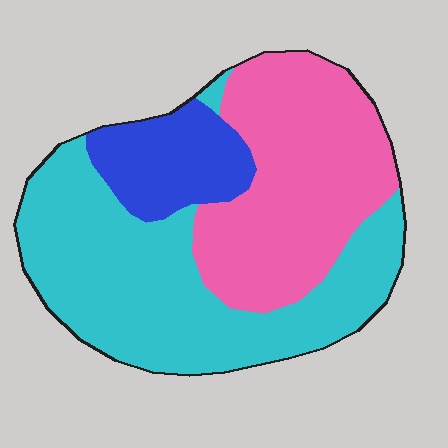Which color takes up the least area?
Blue, at roughly 15%.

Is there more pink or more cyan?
Cyan.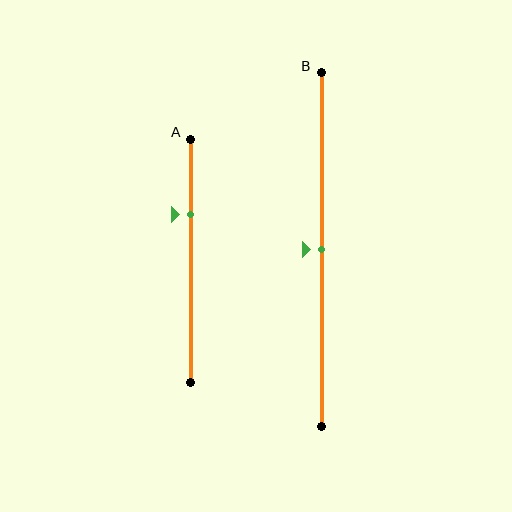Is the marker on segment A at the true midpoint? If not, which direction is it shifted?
No, the marker on segment A is shifted upward by about 19% of the segment length.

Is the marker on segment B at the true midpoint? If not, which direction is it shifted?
Yes, the marker on segment B is at the true midpoint.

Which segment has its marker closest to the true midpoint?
Segment B has its marker closest to the true midpoint.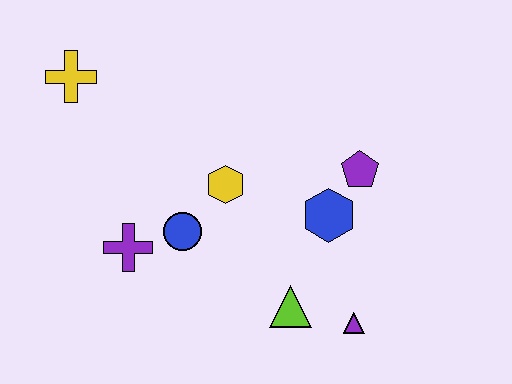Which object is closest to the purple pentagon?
The blue hexagon is closest to the purple pentagon.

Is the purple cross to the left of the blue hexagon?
Yes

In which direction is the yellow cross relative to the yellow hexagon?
The yellow cross is to the left of the yellow hexagon.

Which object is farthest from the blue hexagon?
The yellow cross is farthest from the blue hexagon.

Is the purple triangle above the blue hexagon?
No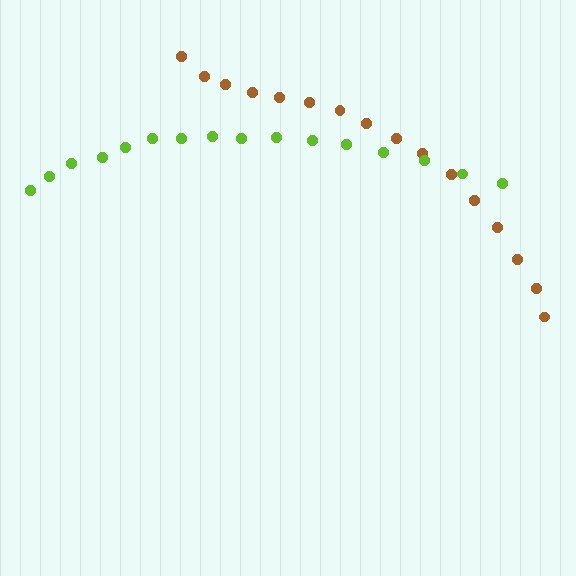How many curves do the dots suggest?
There are 2 distinct paths.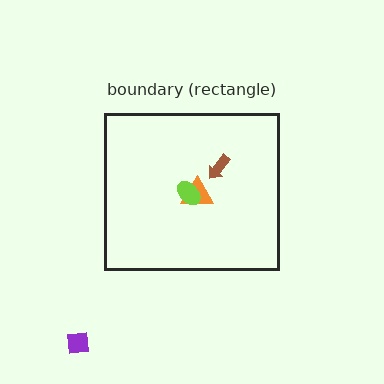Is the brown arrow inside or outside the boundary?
Inside.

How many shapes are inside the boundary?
3 inside, 1 outside.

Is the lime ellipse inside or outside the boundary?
Inside.